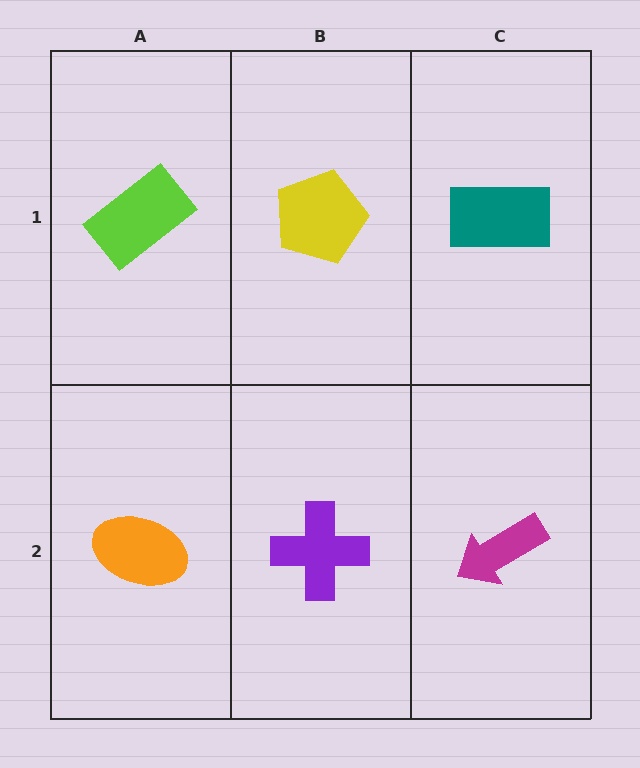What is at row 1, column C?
A teal rectangle.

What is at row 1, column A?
A lime rectangle.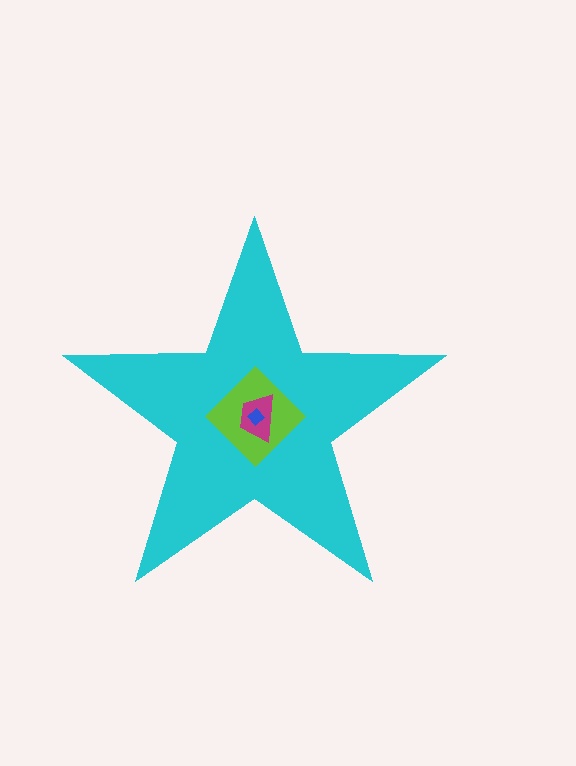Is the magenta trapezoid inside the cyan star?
Yes.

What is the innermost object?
The blue diamond.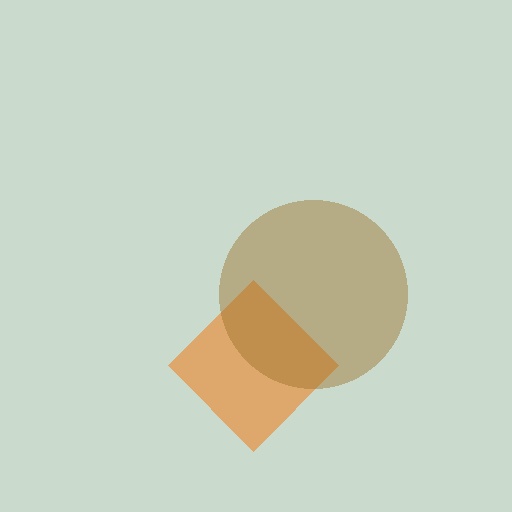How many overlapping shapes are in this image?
There are 2 overlapping shapes in the image.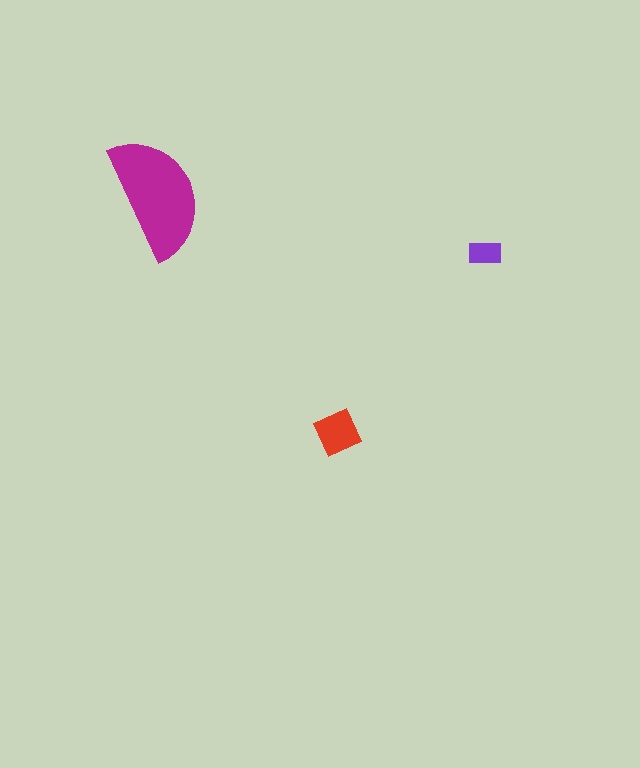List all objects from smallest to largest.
The purple rectangle, the red diamond, the magenta semicircle.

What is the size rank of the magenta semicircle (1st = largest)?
1st.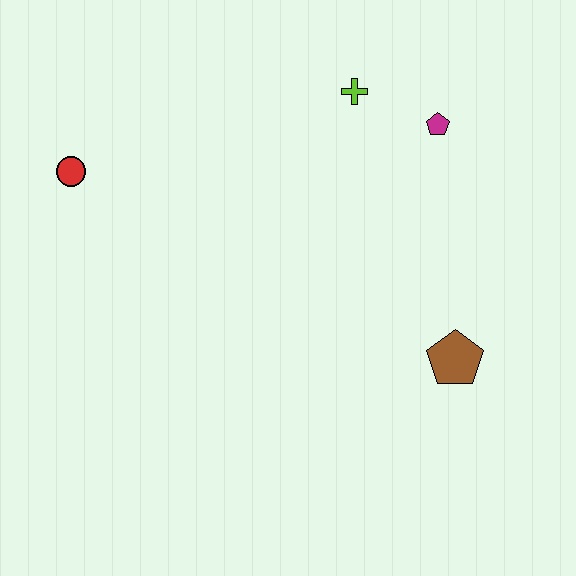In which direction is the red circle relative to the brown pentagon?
The red circle is to the left of the brown pentagon.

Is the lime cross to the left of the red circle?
No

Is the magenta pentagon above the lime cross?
No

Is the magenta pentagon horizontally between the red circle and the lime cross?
No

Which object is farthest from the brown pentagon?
The red circle is farthest from the brown pentagon.